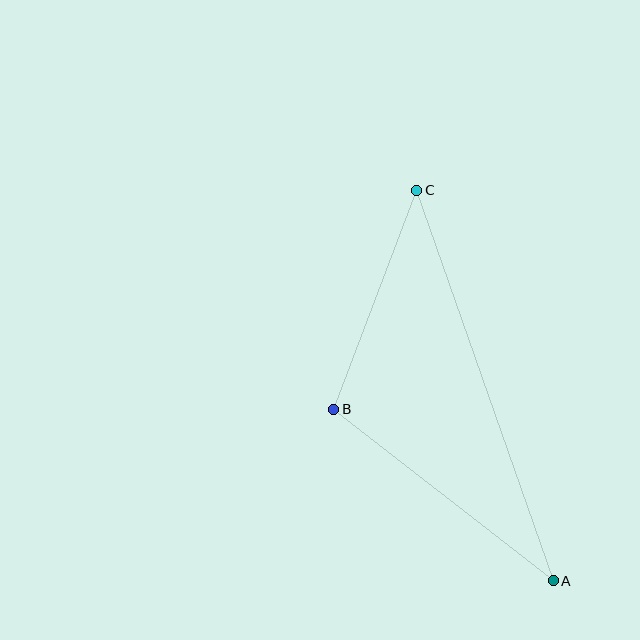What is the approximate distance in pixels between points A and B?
The distance between A and B is approximately 279 pixels.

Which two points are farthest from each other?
Points A and C are farthest from each other.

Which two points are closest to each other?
Points B and C are closest to each other.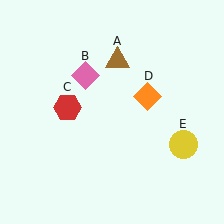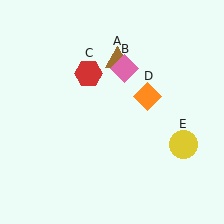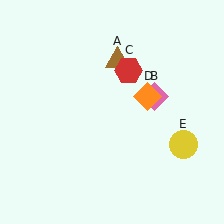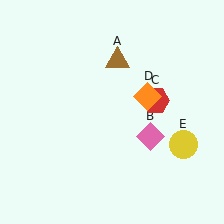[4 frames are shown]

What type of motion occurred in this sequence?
The pink diamond (object B), red hexagon (object C) rotated clockwise around the center of the scene.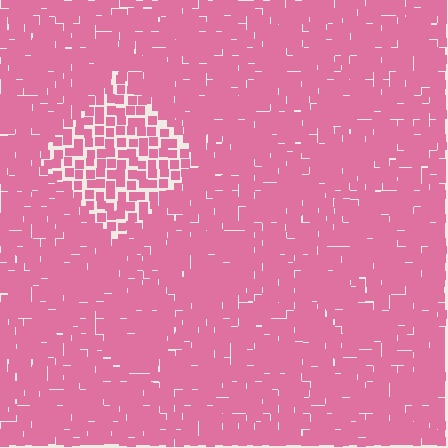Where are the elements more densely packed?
The elements are more densely packed outside the diamond boundary.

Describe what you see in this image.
The image contains small pink elements arranged at two different densities. A diamond-shaped region is visible where the elements are less densely packed than the surrounding area.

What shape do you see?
I see a diamond.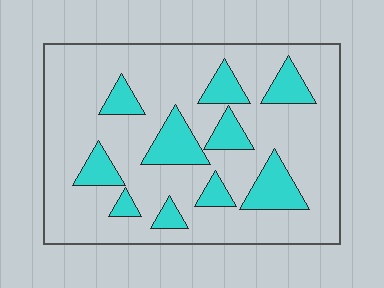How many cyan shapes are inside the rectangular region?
10.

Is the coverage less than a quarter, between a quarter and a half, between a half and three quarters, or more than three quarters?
Less than a quarter.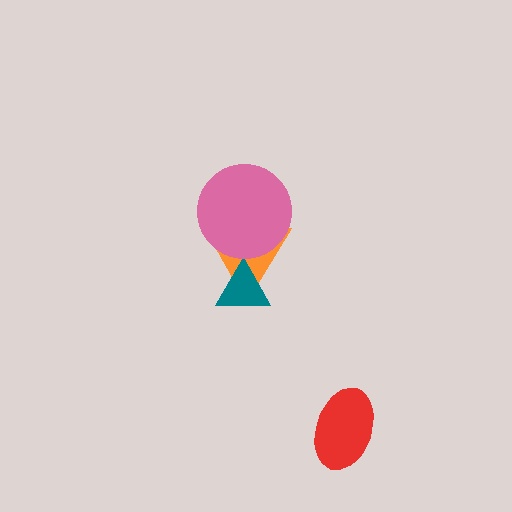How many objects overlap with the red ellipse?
0 objects overlap with the red ellipse.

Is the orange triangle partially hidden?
Yes, it is partially covered by another shape.